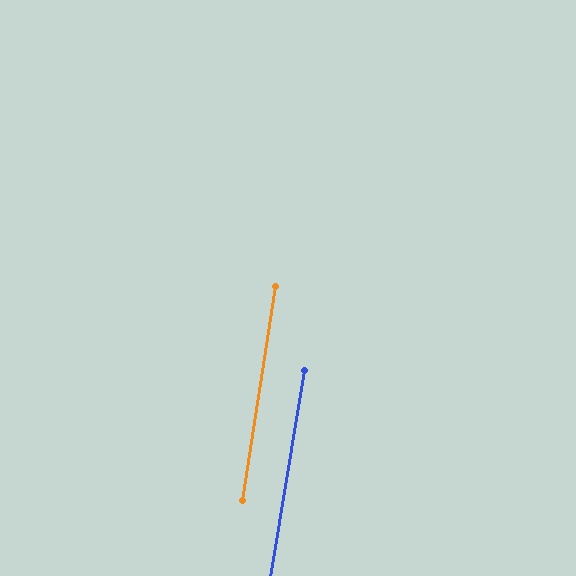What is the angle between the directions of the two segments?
Approximately 0 degrees.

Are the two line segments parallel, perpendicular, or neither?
Parallel — their directions differ by only 0.4°.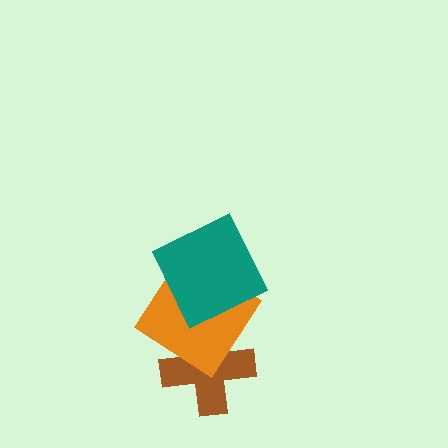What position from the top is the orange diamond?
The orange diamond is 2nd from the top.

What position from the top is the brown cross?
The brown cross is 3rd from the top.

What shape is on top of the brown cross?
The orange diamond is on top of the brown cross.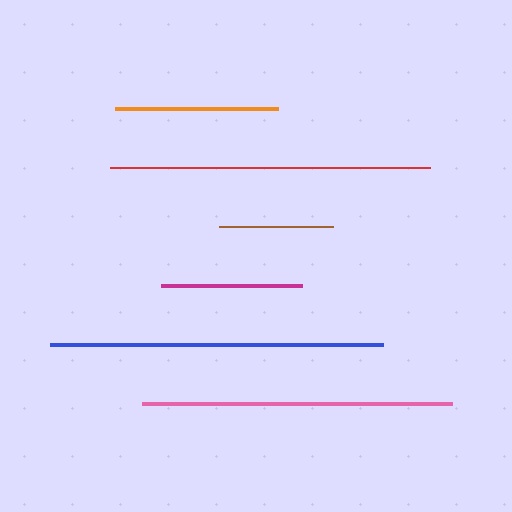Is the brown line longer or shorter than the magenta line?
The magenta line is longer than the brown line.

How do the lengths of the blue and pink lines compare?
The blue and pink lines are approximately the same length.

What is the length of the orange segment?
The orange segment is approximately 163 pixels long.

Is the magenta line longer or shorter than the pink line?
The pink line is longer than the magenta line.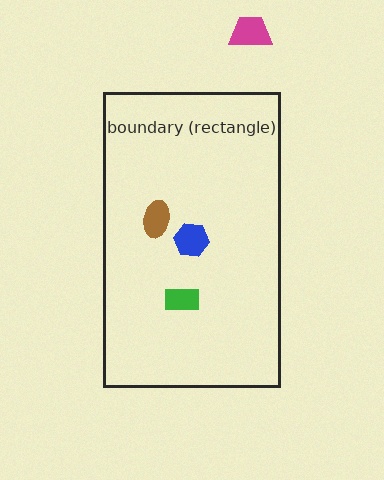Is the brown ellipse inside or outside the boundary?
Inside.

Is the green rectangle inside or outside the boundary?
Inside.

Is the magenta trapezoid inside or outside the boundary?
Outside.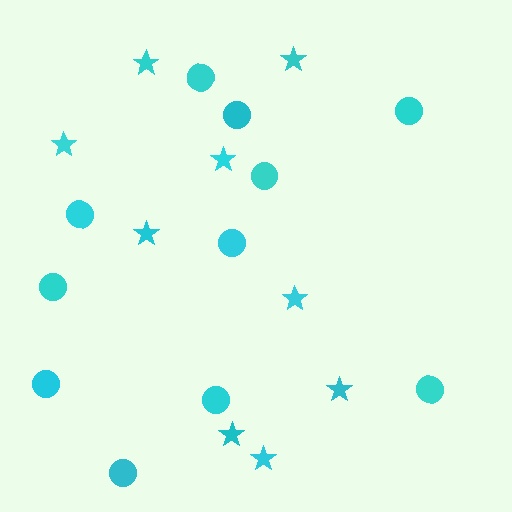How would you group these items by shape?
There are 2 groups: one group of circles (11) and one group of stars (9).